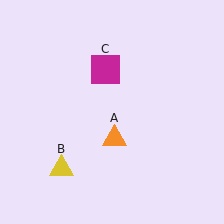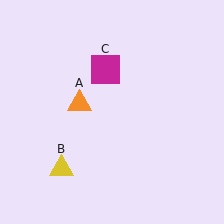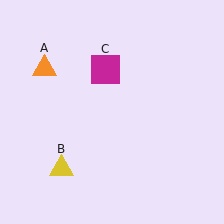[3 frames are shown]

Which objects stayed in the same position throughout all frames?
Yellow triangle (object B) and magenta square (object C) remained stationary.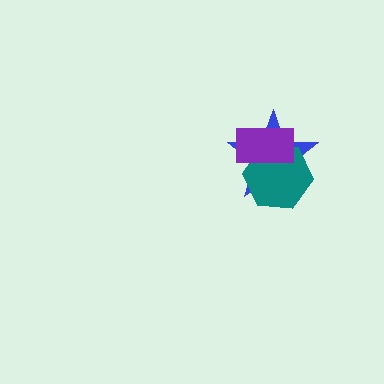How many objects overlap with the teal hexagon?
2 objects overlap with the teal hexagon.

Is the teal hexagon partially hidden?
Yes, it is partially covered by another shape.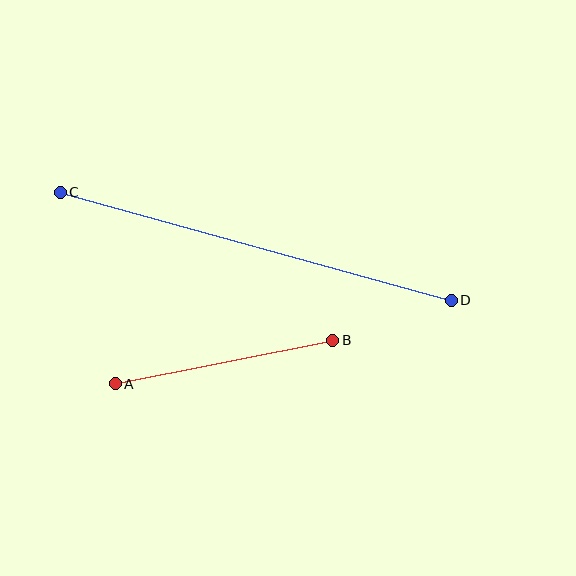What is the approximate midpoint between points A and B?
The midpoint is at approximately (224, 362) pixels.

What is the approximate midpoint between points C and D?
The midpoint is at approximately (256, 246) pixels.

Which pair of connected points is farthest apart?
Points C and D are farthest apart.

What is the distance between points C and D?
The distance is approximately 406 pixels.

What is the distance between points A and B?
The distance is approximately 222 pixels.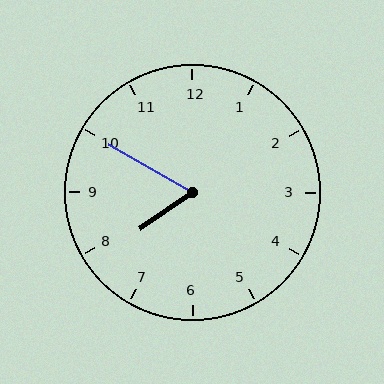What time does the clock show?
7:50.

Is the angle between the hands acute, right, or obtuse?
It is acute.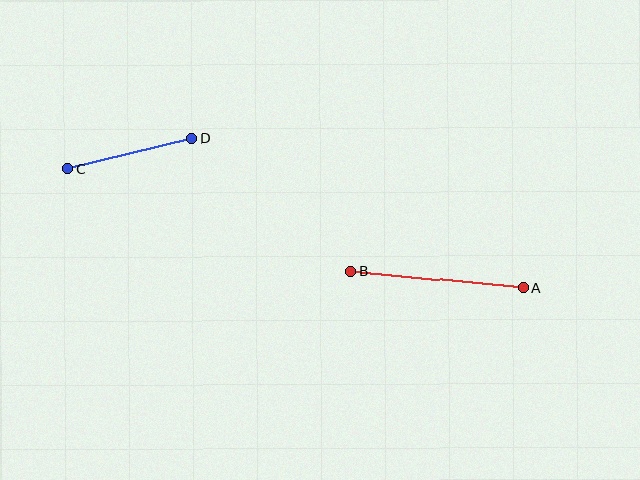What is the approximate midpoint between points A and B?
The midpoint is at approximately (437, 279) pixels.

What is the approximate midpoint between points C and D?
The midpoint is at approximately (129, 154) pixels.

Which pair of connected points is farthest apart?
Points A and B are farthest apart.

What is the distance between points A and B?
The distance is approximately 174 pixels.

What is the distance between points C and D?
The distance is approximately 128 pixels.